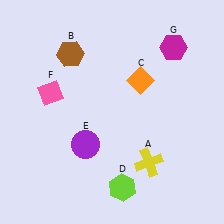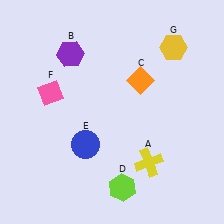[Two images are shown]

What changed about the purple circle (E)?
In Image 1, E is purple. In Image 2, it changed to blue.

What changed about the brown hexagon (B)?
In Image 1, B is brown. In Image 2, it changed to purple.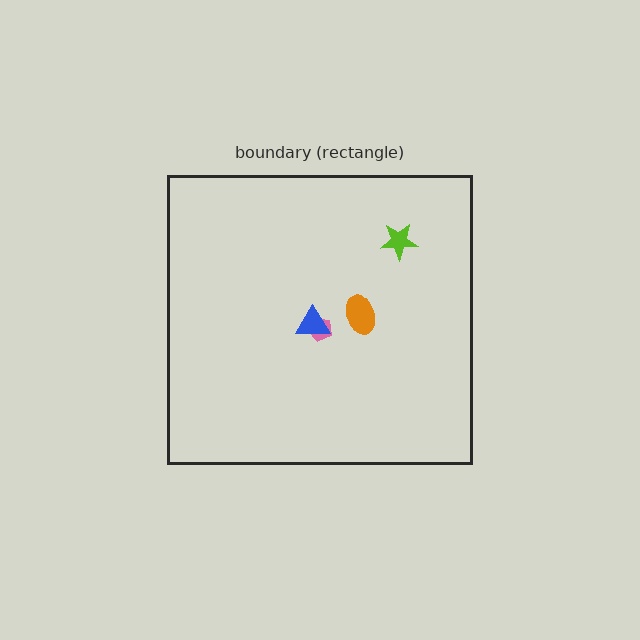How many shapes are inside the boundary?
4 inside, 0 outside.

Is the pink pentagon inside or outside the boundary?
Inside.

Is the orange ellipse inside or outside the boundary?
Inside.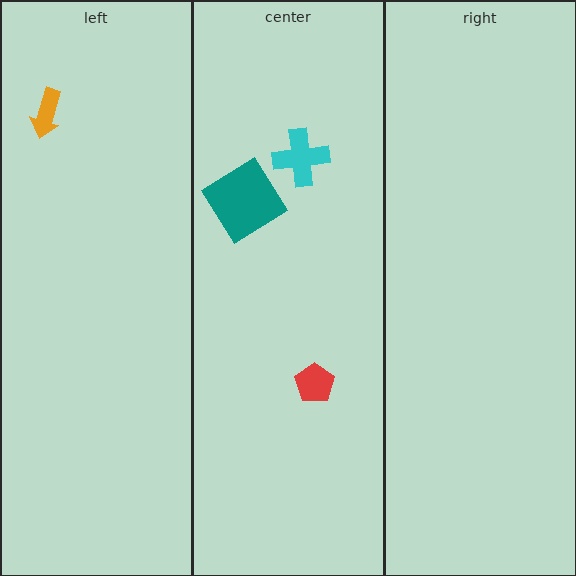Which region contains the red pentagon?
The center region.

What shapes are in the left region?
The orange arrow.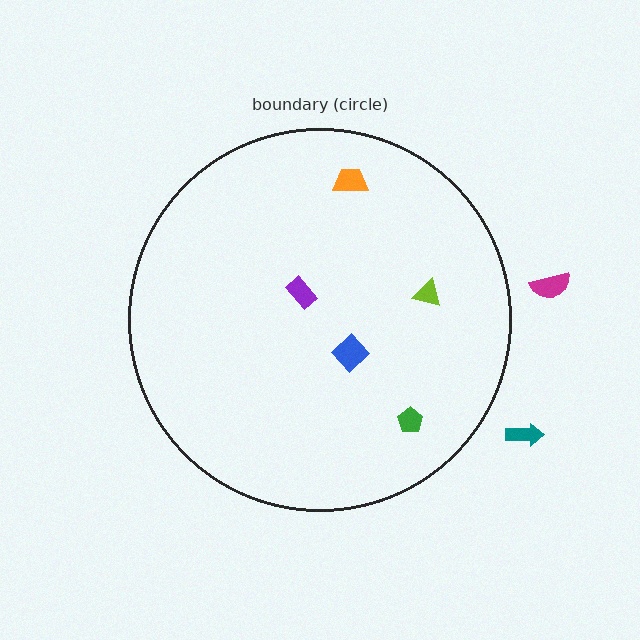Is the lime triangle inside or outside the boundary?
Inside.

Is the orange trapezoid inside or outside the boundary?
Inside.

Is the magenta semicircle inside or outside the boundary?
Outside.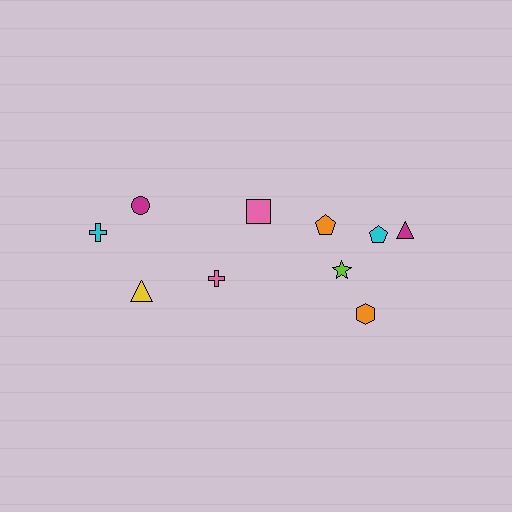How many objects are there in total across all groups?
There are 10 objects.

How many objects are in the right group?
There are 6 objects.